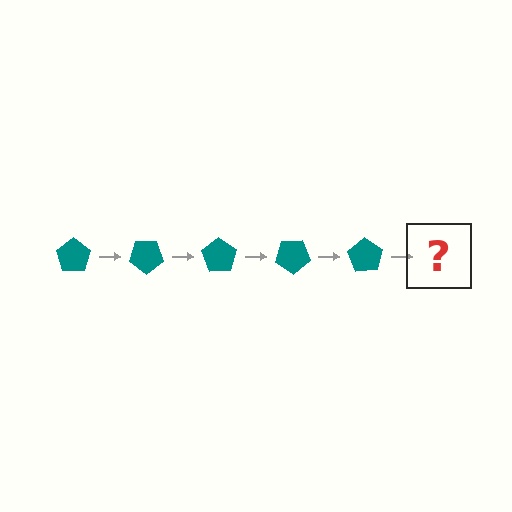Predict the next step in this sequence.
The next step is a teal pentagon rotated 175 degrees.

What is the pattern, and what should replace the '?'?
The pattern is that the pentagon rotates 35 degrees each step. The '?' should be a teal pentagon rotated 175 degrees.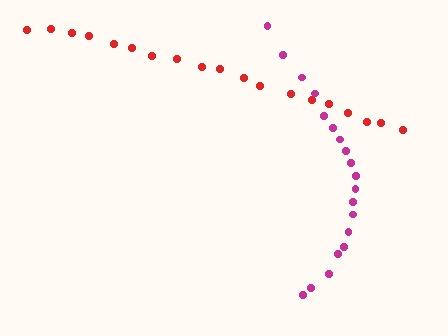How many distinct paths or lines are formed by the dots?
There are 2 distinct paths.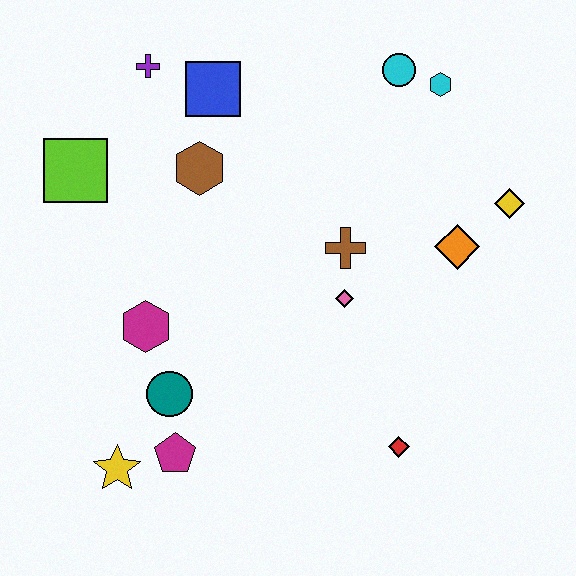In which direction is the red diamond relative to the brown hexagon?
The red diamond is below the brown hexagon.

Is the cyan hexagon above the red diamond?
Yes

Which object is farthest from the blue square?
The red diamond is farthest from the blue square.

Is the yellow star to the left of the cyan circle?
Yes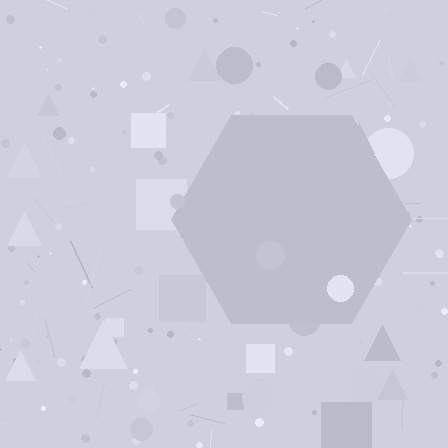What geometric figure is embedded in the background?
A hexagon is embedded in the background.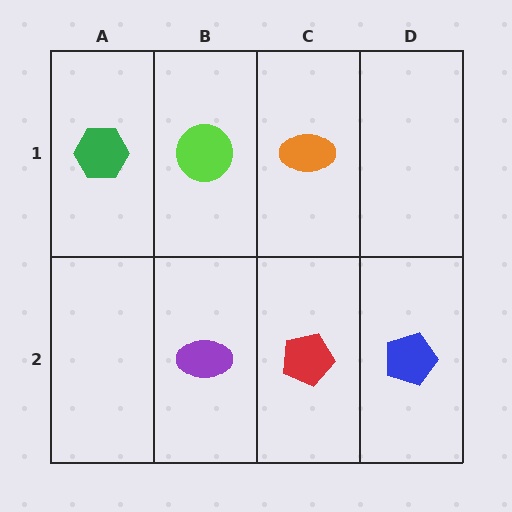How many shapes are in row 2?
3 shapes.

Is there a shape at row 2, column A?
No, that cell is empty.